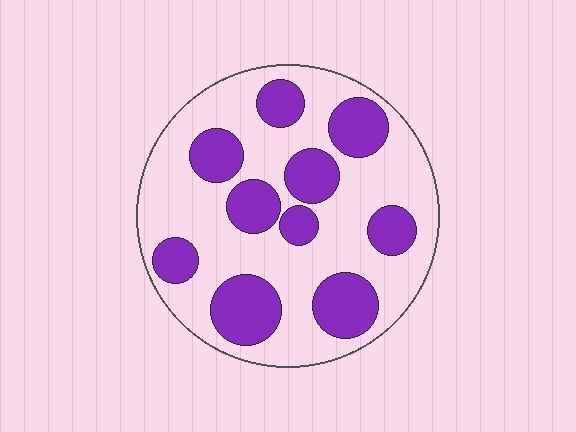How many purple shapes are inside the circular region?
10.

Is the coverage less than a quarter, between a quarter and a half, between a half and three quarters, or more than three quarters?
Between a quarter and a half.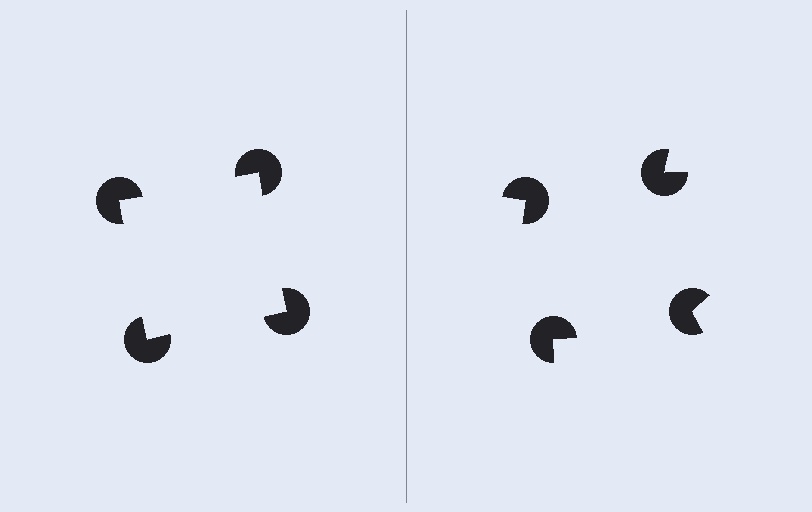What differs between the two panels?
The pac-man discs are positioned identically on both sides; only the wedge orientations differ. On the left they align to a square; on the right they are misaligned.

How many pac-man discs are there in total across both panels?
8 — 4 on each side.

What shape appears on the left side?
An illusory square.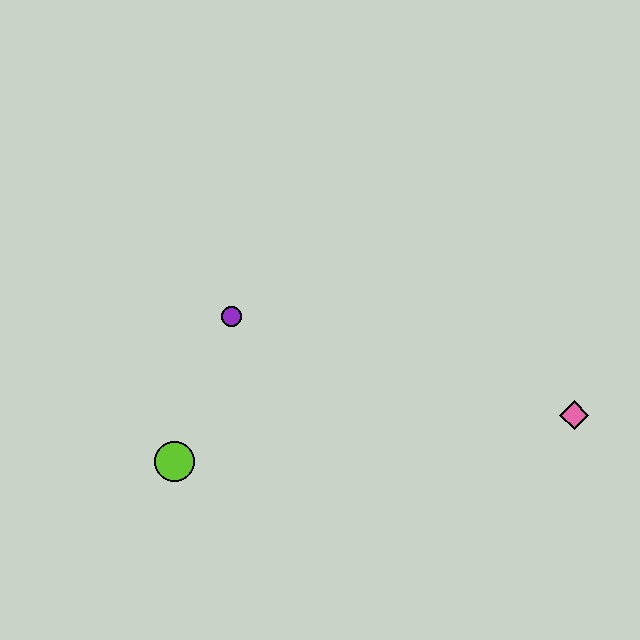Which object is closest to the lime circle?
The purple circle is closest to the lime circle.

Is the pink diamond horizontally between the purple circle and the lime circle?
No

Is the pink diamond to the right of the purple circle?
Yes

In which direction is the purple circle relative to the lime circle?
The purple circle is above the lime circle.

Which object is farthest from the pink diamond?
The lime circle is farthest from the pink diamond.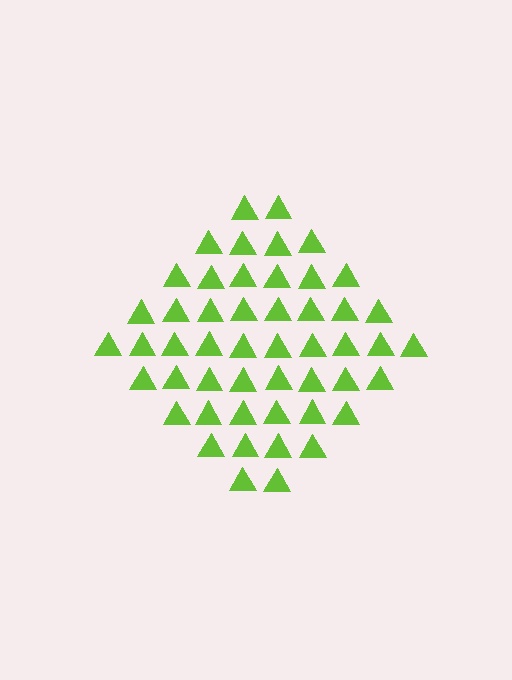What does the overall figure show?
The overall figure shows a diamond.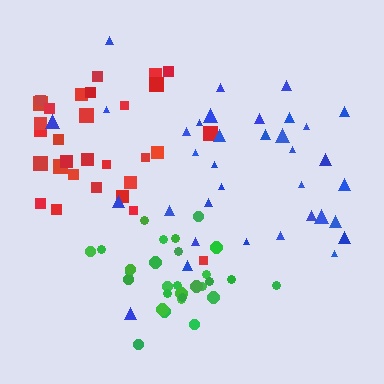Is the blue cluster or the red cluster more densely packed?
Red.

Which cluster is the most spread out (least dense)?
Blue.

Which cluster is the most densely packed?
Green.